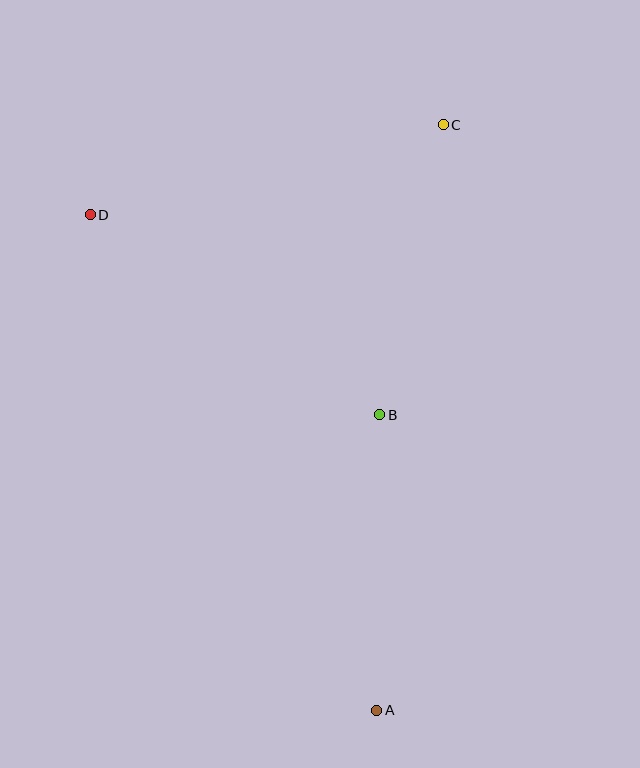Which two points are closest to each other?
Points A and B are closest to each other.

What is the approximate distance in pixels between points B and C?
The distance between B and C is approximately 297 pixels.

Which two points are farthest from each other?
Points A and C are farthest from each other.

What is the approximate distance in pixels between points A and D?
The distance between A and D is approximately 573 pixels.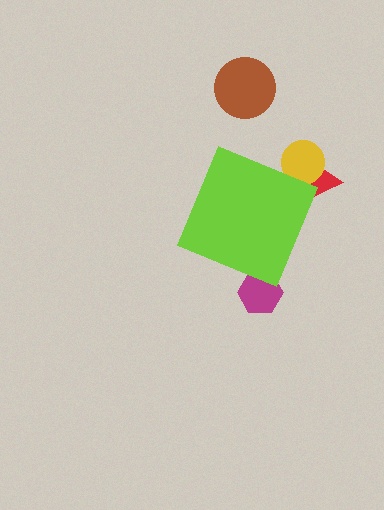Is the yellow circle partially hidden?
Yes, the yellow circle is partially hidden behind the lime diamond.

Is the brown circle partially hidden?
No, the brown circle is fully visible.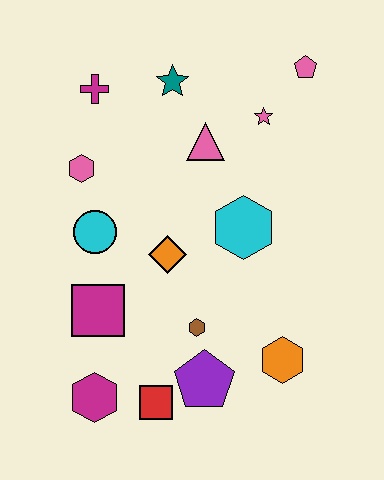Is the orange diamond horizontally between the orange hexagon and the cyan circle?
Yes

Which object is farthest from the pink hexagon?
The orange hexagon is farthest from the pink hexagon.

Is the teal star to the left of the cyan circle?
No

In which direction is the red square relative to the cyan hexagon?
The red square is below the cyan hexagon.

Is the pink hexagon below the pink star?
Yes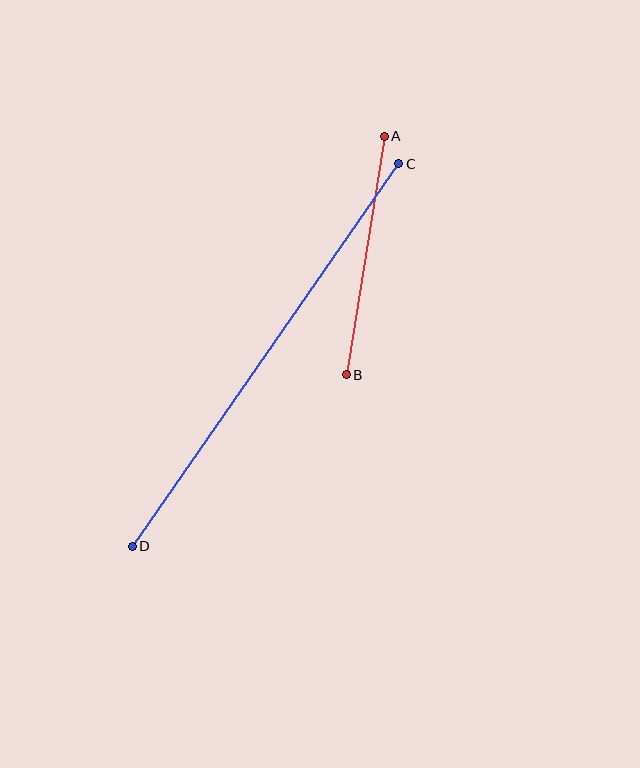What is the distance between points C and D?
The distance is approximately 466 pixels.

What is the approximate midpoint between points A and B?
The midpoint is at approximately (365, 256) pixels.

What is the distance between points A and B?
The distance is approximately 242 pixels.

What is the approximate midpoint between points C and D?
The midpoint is at approximately (266, 355) pixels.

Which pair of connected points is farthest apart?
Points C and D are farthest apart.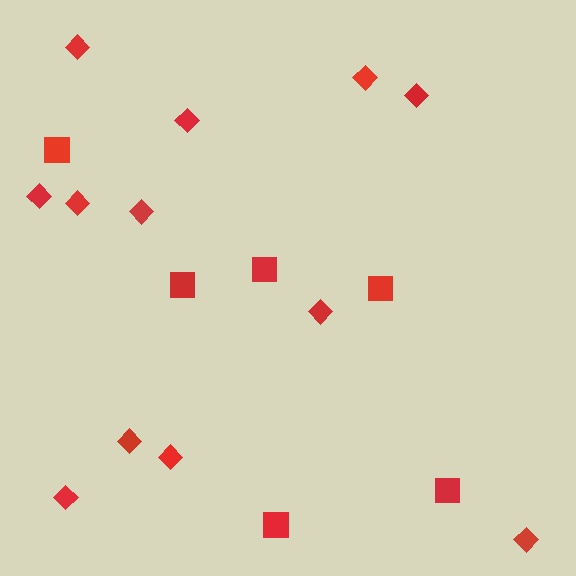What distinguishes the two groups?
There are 2 groups: one group of diamonds (12) and one group of squares (6).